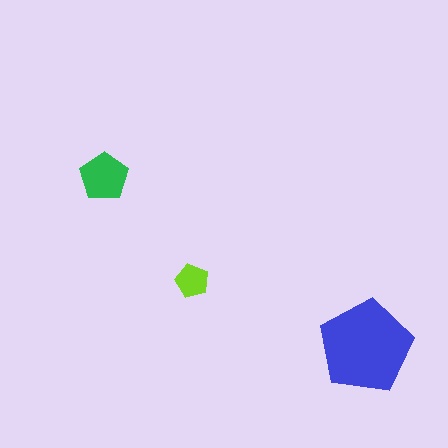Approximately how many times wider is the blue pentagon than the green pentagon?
About 2 times wider.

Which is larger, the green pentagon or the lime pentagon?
The green one.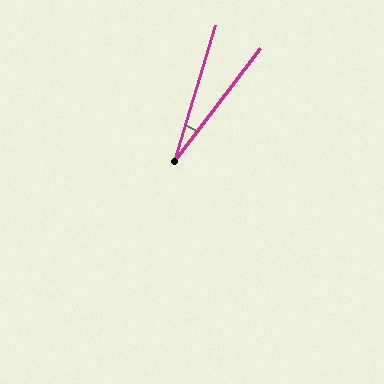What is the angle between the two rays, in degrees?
Approximately 21 degrees.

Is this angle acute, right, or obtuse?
It is acute.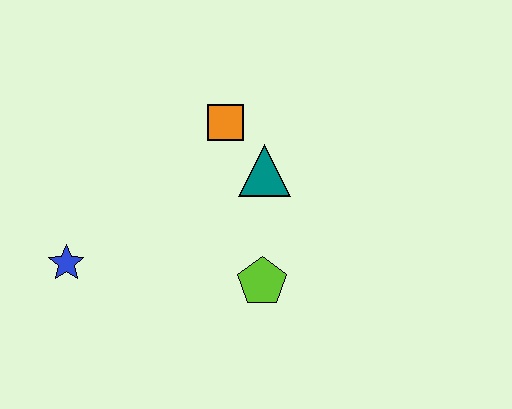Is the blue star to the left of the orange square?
Yes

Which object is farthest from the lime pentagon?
The blue star is farthest from the lime pentagon.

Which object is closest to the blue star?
The lime pentagon is closest to the blue star.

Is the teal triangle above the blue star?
Yes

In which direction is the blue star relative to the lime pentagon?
The blue star is to the left of the lime pentagon.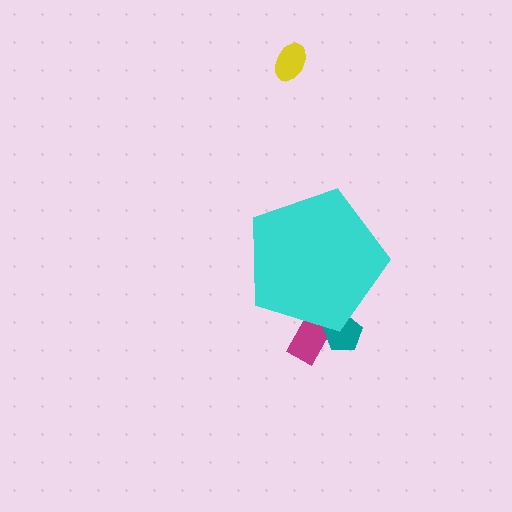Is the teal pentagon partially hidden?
Yes, the teal pentagon is partially hidden behind the cyan pentagon.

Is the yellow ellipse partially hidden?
No, the yellow ellipse is fully visible.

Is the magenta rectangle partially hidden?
Yes, the magenta rectangle is partially hidden behind the cyan pentagon.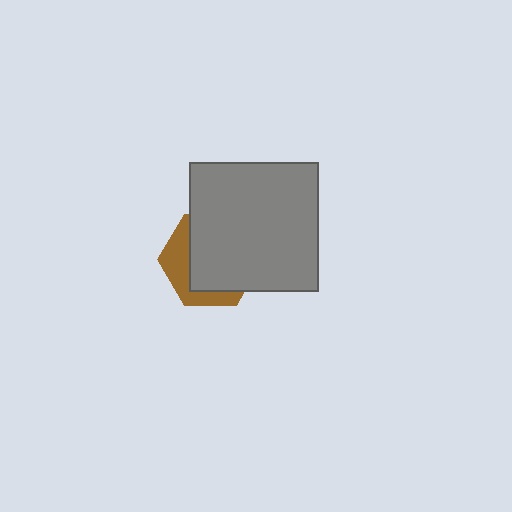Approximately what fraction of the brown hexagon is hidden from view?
Roughly 66% of the brown hexagon is hidden behind the gray square.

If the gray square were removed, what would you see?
You would see the complete brown hexagon.